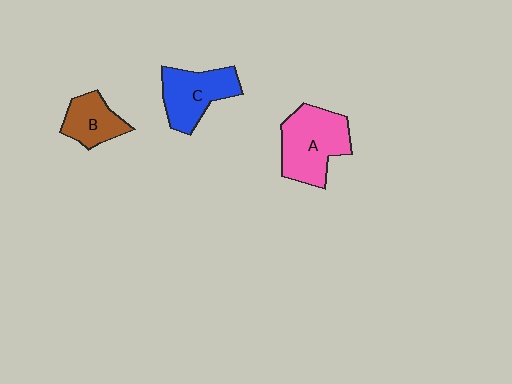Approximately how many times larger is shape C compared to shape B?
Approximately 1.4 times.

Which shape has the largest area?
Shape A (pink).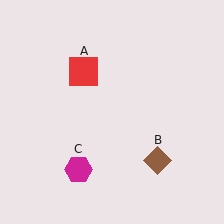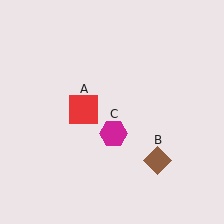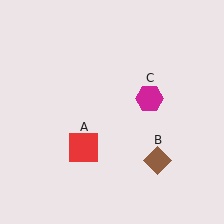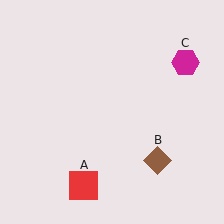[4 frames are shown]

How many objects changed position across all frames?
2 objects changed position: red square (object A), magenta hexagon (object C).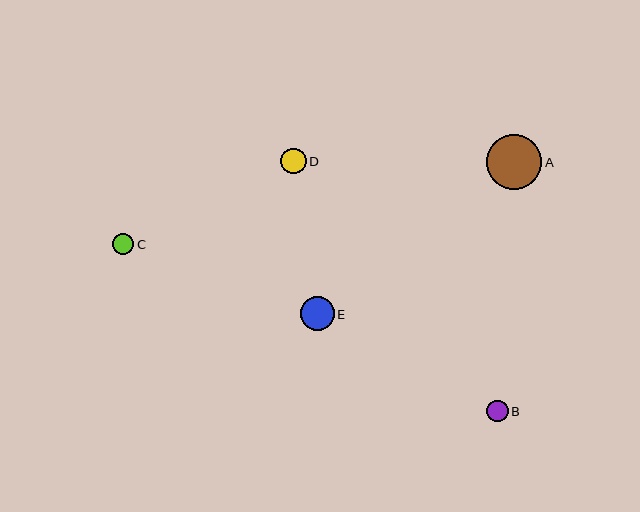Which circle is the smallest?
Circle C is the smallest with a size of approximately 21 pixels.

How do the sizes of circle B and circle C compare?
Circle B and circle C are approximately the same size.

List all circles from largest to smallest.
From largest to smallest: A, E, D, B, C.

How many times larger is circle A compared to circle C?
Circle A is approximately 2.6 times the size of circle C.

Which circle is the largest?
Circle A is the largest with a size of approximately 55 pixels.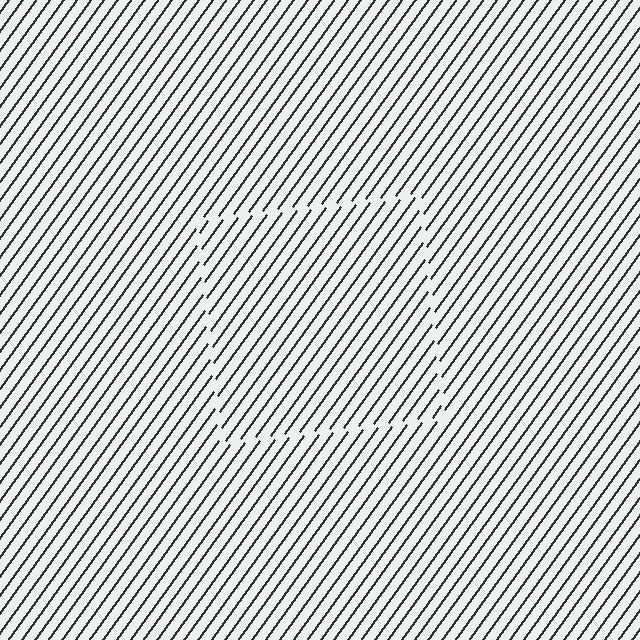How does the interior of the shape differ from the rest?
The interior of the shape contains the same grating, shifted by half a period — the contour is defined by the phase discontinuity where line-ends from the inner and outer gratings abut.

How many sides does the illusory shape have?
4 sides — the line-ends trace a square.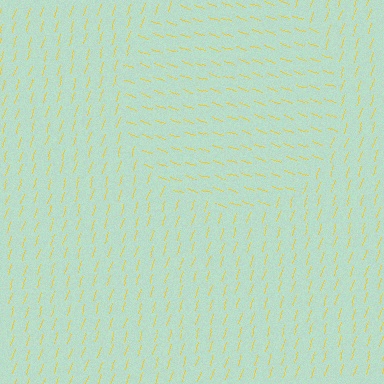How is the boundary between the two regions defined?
The boundary is defined purely by a change in line orientation (approximately 90 degrees difference). All lines are the same color and thickness.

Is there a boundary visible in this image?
Yes, there is a texture boundary formed by a change in line orientation.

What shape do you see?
I see a circle.